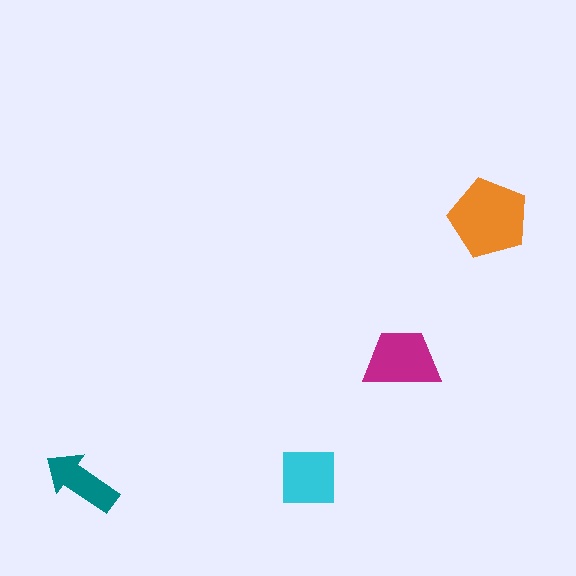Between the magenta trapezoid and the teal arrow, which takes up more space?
The magenta trapezoid.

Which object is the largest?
The orange pentagon.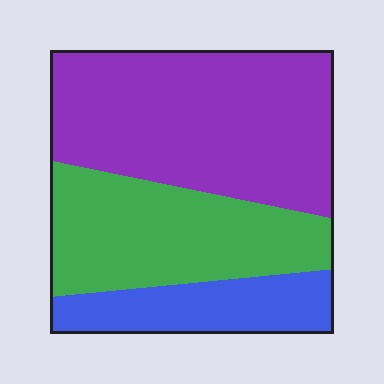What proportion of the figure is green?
Green covers 33% of the figure.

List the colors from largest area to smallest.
From largest to smallest: purple, green, blue.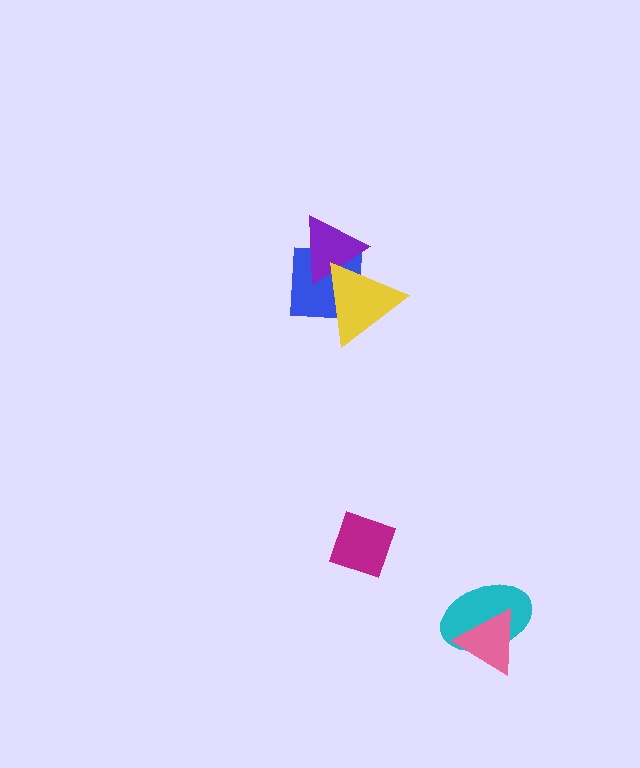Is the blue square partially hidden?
Yes, it is partially covered by another shape.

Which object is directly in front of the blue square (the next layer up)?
The purple triangle is directly in front of the blue square.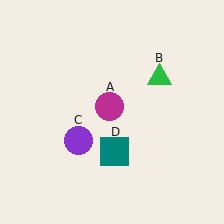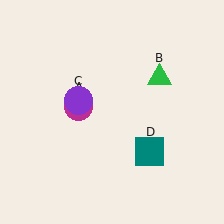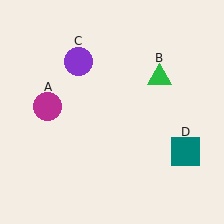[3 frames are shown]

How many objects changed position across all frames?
3 objects changed position: magenta circle (object A), purple circle (object C), teal square (object D).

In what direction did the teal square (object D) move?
The teal square (object D) moved right.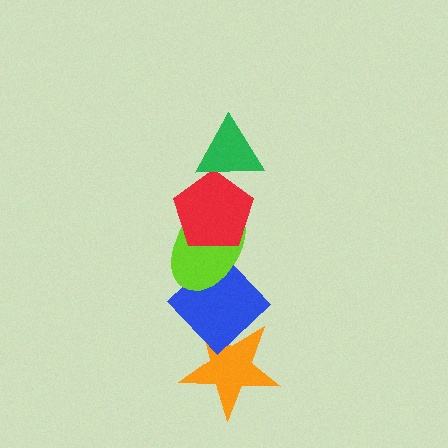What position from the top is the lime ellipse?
The lime ellipse is 3rd from the top.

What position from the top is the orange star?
The orange star is 5th from the top.